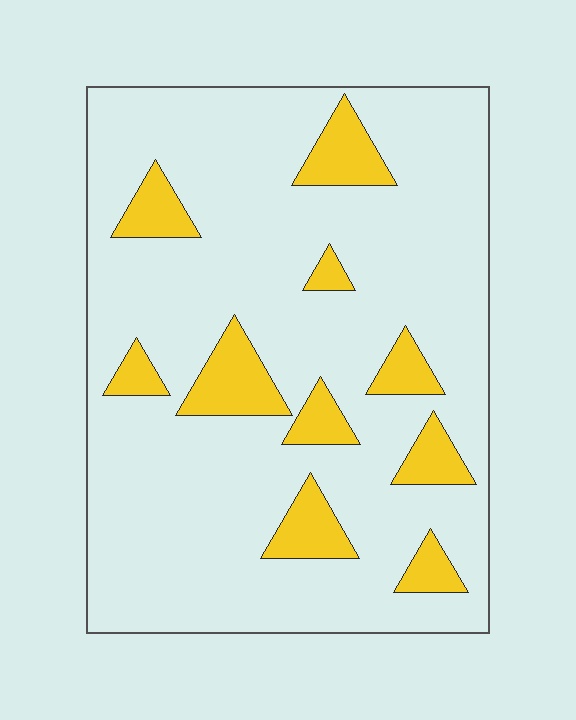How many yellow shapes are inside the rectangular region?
10.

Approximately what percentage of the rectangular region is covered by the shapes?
Approximately 15%.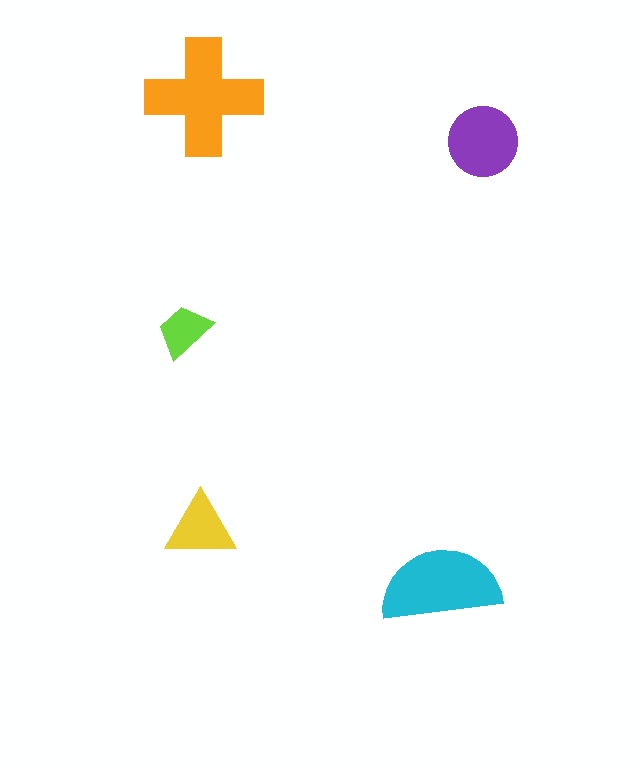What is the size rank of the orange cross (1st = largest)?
1st.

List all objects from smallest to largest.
The lime trapezoid, the yellow triangle, the purple circle, the cyan semicircle, the orange cross.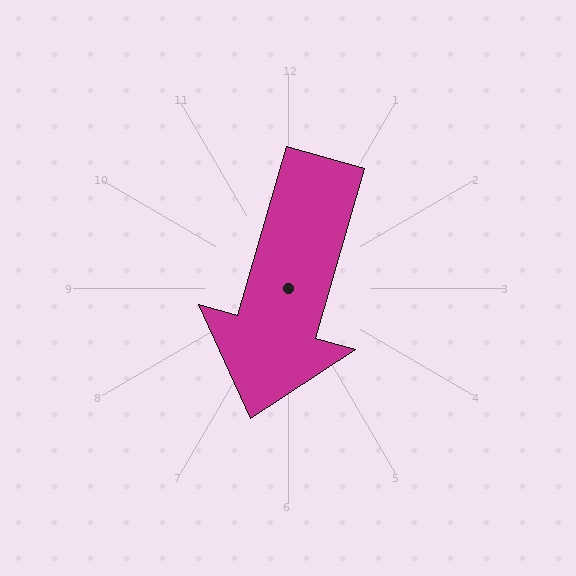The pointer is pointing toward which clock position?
Roughly 7 o'clock.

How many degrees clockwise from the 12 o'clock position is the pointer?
Approximately 196 degrees.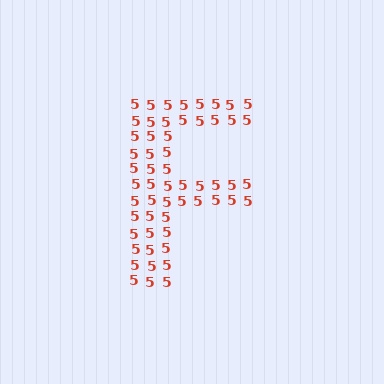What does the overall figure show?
The overall figure shows the letter F.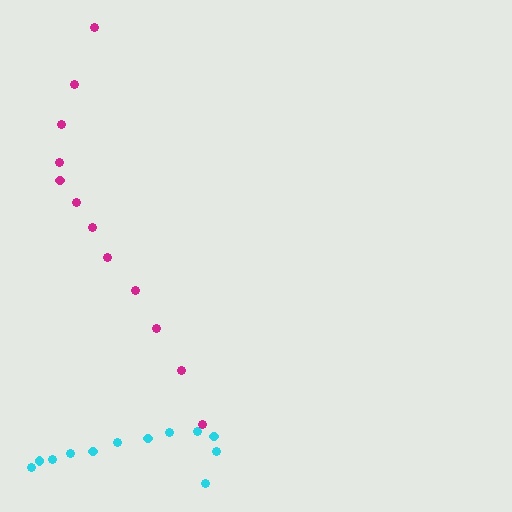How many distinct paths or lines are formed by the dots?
There are 2 distinct paths.